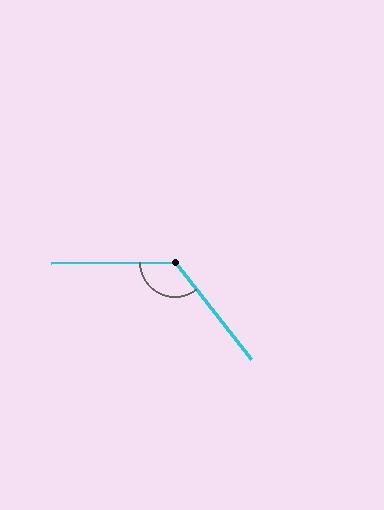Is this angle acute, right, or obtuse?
It is obtuse.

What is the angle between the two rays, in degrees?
Approximately 127 degrees.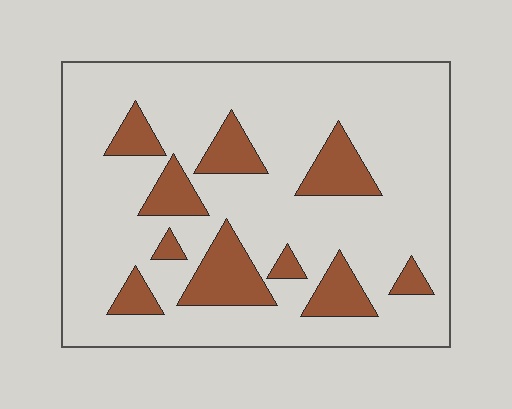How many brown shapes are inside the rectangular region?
10.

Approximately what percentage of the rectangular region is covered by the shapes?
Approximately 20%.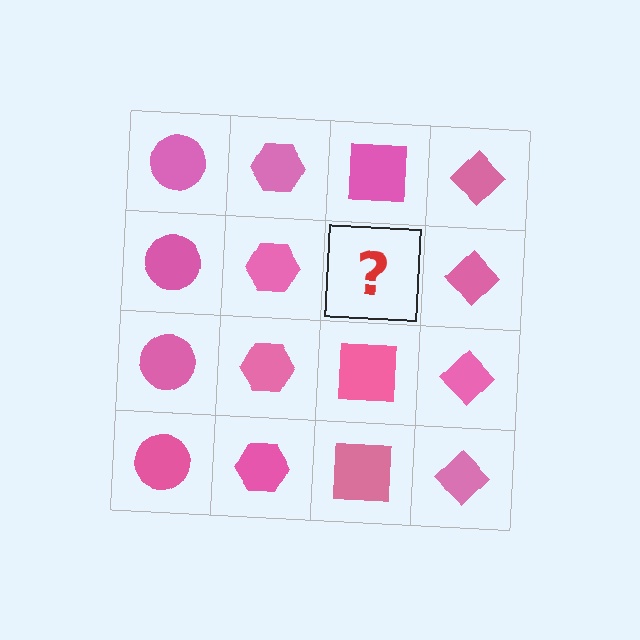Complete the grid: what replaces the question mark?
The question mark should be replaced with a pink square.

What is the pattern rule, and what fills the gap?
The rule is that each column has a consistent shape. The gap should be filled with a pink square.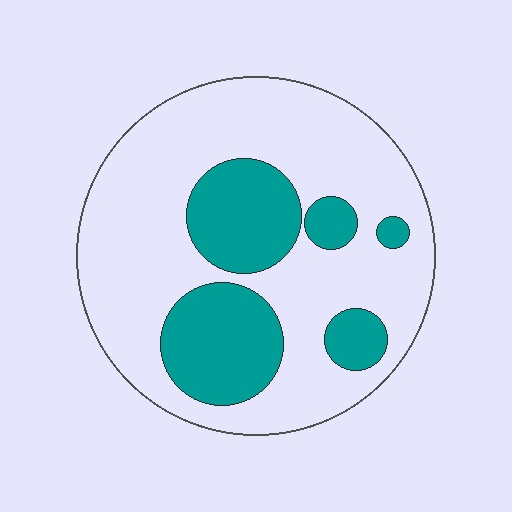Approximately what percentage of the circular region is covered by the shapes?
Approximately 30%.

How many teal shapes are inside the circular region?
5.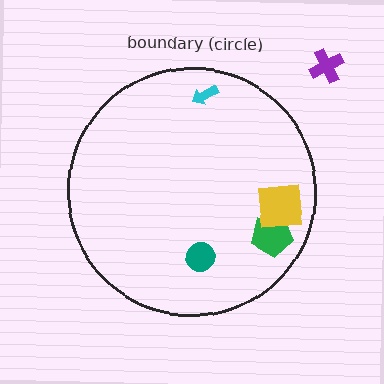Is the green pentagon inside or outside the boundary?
Inside.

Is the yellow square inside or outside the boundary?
Inside.